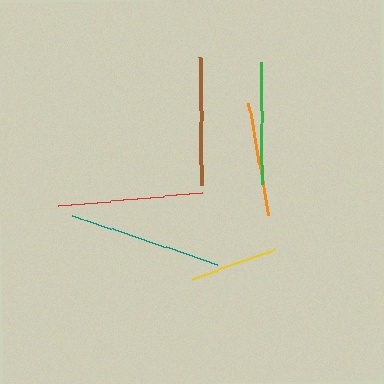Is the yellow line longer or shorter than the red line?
The red line is longer than the yellow line.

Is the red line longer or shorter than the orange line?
The red line is longer than the orange line.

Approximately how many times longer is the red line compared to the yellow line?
The red line is approximately 1.7 times the length of the yellow line.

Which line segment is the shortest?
The yellow line is the shortest at approximately 87 pixels.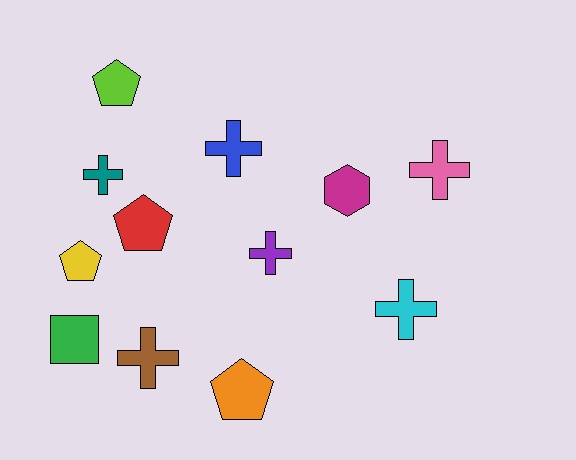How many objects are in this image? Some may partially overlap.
There are 12 objects.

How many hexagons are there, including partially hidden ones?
There is 1 hexagon.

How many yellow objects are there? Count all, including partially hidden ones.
There is 1 yellow object.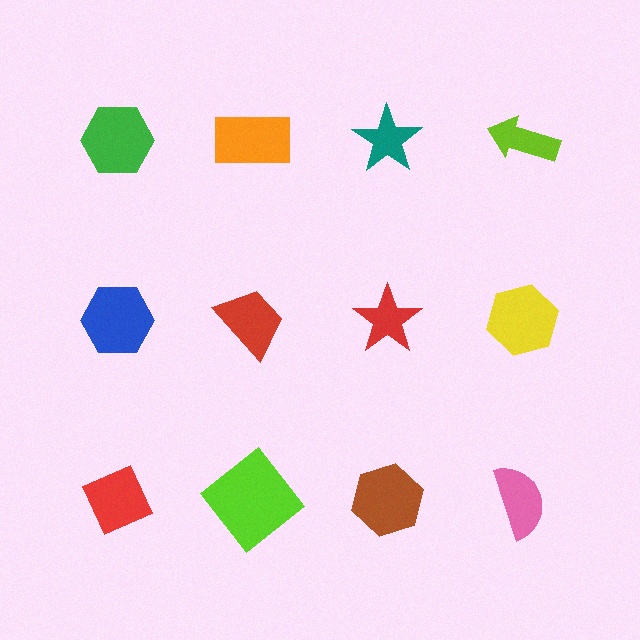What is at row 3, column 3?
A brown hexagon.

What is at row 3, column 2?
A lime diamond.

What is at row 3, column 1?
A red diamond.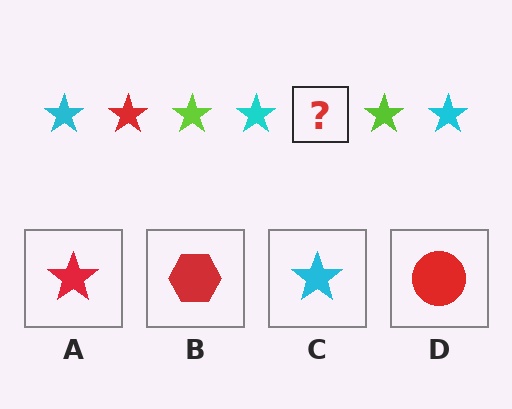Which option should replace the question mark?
Option A.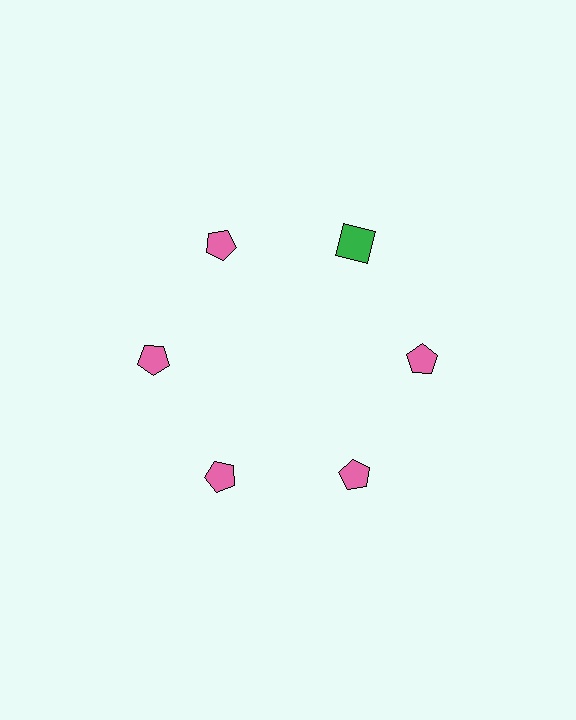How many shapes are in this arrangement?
There are 6 shapes arranged in a ring pattern.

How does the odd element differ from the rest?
It differs in both color (green instead of pink) and shape (square instead of pentagon).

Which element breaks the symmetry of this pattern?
The green square at roughly the 1 o'clock position breaks the symmetry. All other shapes are pink pentagons.